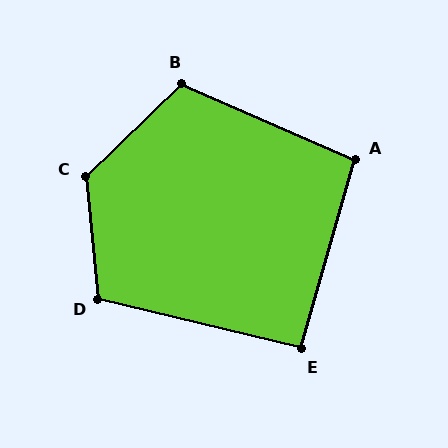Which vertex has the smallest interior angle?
E, at approximately 92 degrees.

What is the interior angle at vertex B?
Approximately 113 degrees (obtuse).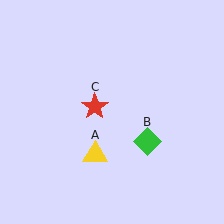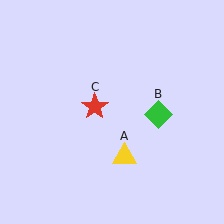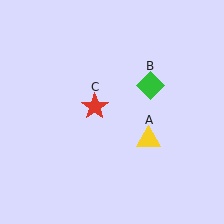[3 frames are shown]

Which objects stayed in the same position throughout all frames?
Red star (object C) remained stationary.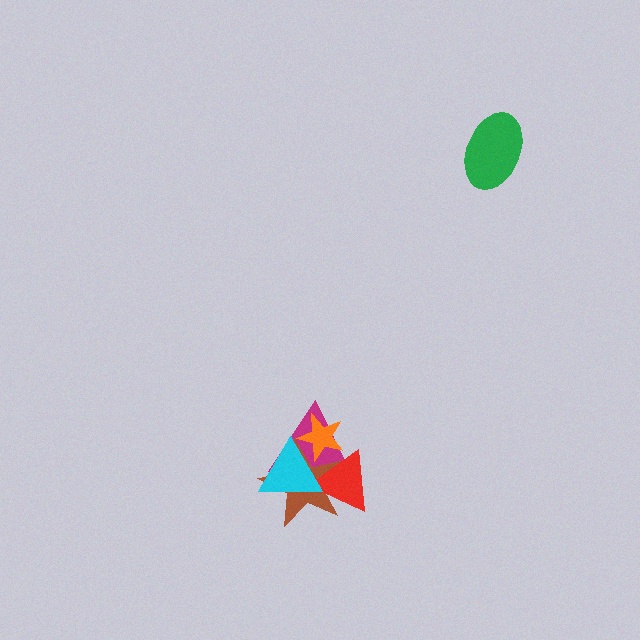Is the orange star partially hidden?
Yes, it is partially covered by another shape.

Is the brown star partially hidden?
Yes, it is partially covered by another shape.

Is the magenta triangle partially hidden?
Yes, it is partially covered by another shape.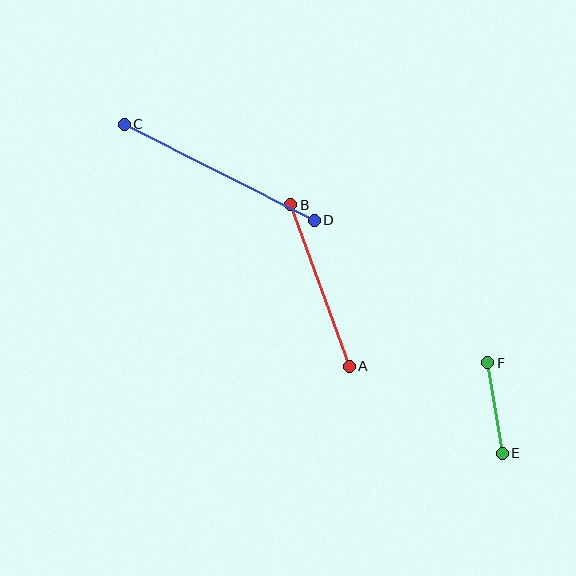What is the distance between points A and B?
The distance is approximately 172 pixels.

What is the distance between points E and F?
The distance is approximately 92 pixels.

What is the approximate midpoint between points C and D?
The midpoint is at approximately (219, 172) pixels.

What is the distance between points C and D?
The distance is approximately 213 pixels.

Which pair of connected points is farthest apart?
Points C and D are farthest apart.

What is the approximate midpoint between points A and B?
The midpoint is at approximately (320, 285) pixels.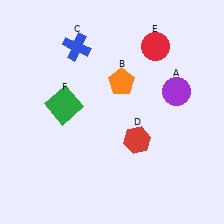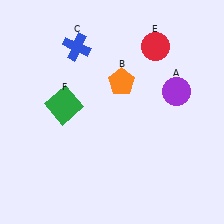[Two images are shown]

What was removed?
The red hexagon (D) was removed in Image 2.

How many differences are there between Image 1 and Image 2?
There is 1 difference between the two images.